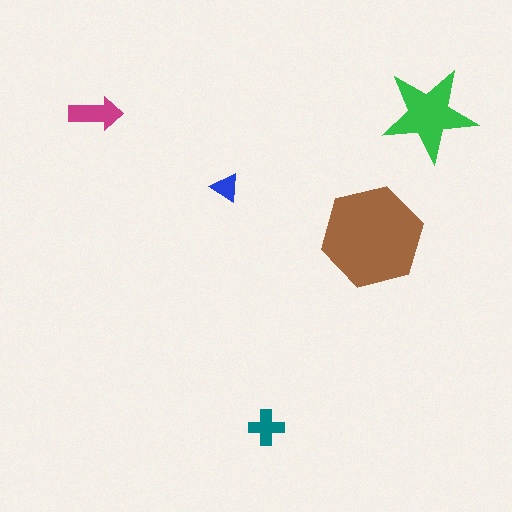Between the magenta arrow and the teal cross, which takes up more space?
The magenta arrow.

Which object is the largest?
The brown hexagon.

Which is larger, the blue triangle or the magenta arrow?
The magenta arrow.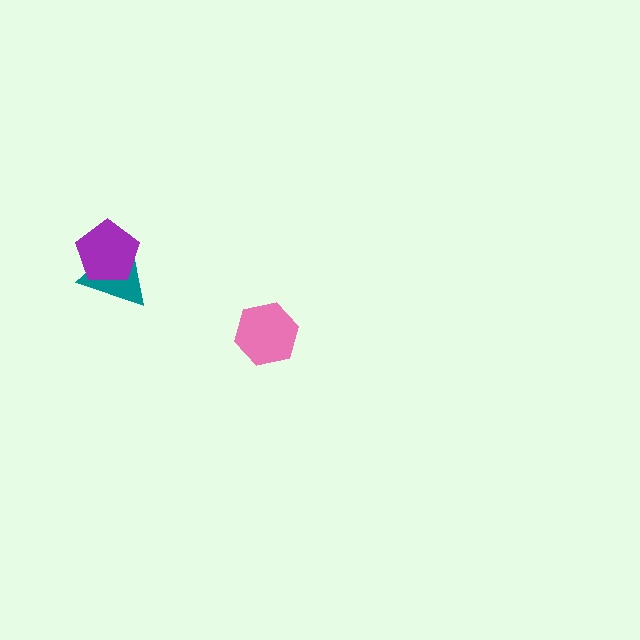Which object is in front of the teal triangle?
The purple pentagon is in front of the teal triangle.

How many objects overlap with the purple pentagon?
1 object overlaps with the purple pentagon.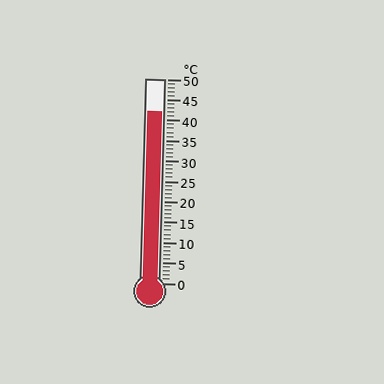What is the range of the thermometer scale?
The thermometer scale ranges from 0°C to 50°C.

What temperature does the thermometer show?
The thermometer shows approximately 42°C.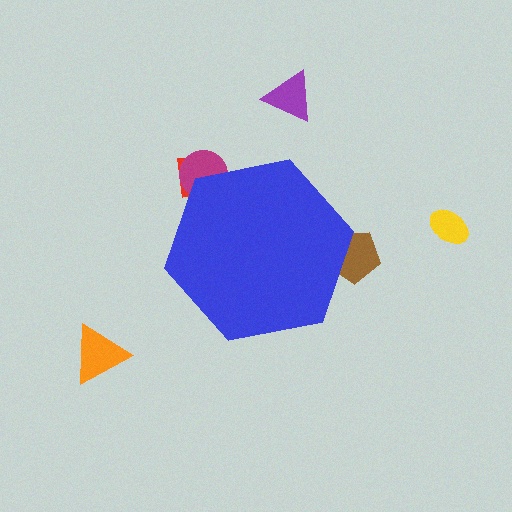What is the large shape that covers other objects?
A blue hexagon.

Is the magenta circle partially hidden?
Yes, the magenta circle is partially hidden behind the blue hexagon.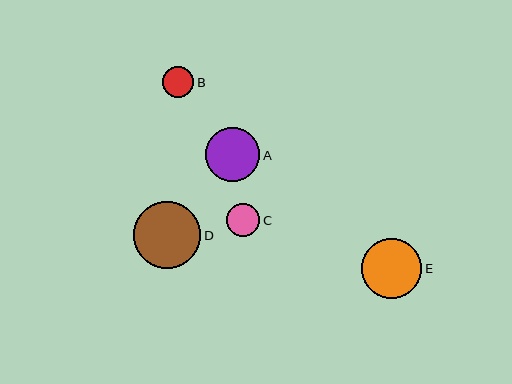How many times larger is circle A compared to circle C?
Circle A is approximately 1.6 times the size of circle C.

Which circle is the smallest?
Circle B is the smallest with a size of approximately 31 pixels.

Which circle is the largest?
Circle D is the largest with a size of approximately 67 pixels.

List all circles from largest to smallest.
From largest to smallest: D, E, A, C, B.